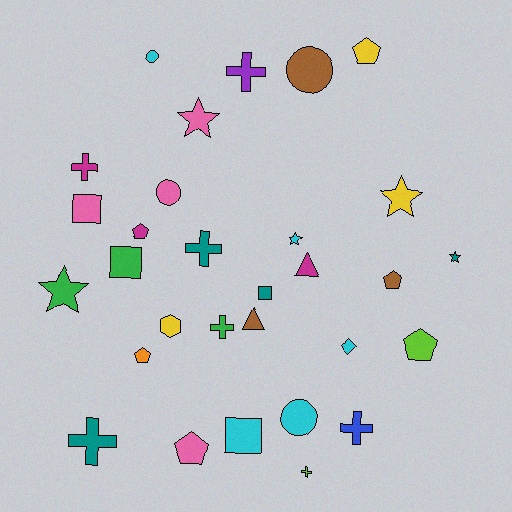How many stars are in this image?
There are 5 stars.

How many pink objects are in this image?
There are 4 pink objects.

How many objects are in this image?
There are 30 objects.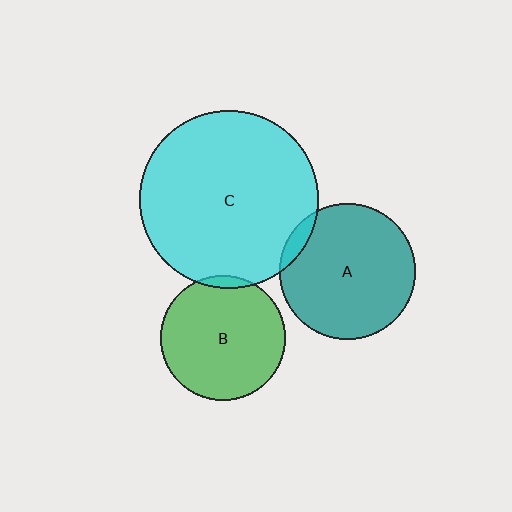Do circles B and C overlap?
Yes.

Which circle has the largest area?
Circle C (cyan).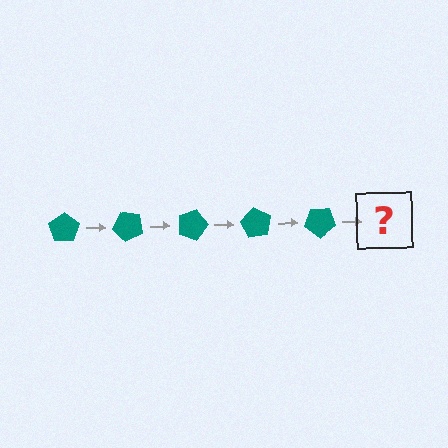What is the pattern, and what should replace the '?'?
The pattern is that the pentagon rotates 45 degrees each step. The '?' should be a teal pentagon rotated 225 degrees.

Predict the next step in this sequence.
The next step is a teal pentagon rotated 225 degrees.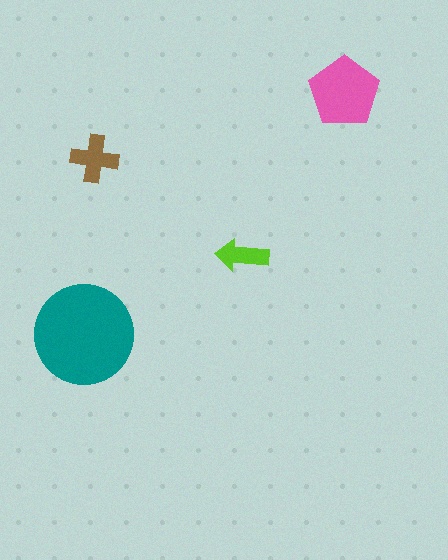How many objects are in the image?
There are 4 objects in the image.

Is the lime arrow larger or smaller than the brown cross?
Smaller.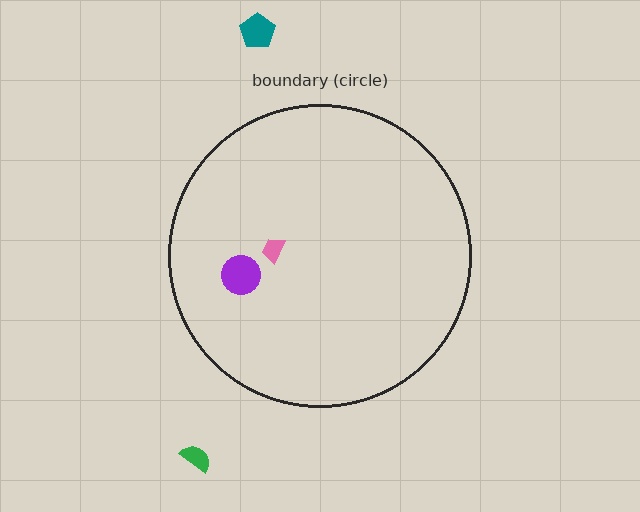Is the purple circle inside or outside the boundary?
Inside.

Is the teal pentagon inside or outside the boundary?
Outside.